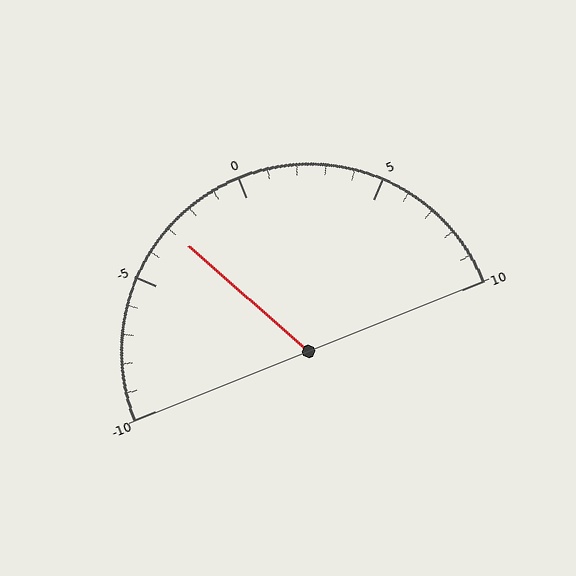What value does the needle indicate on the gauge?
The needle indicates approximately -3.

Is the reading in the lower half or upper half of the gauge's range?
The reading is in the lower half of the range (-10 to 10).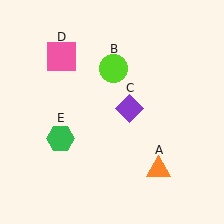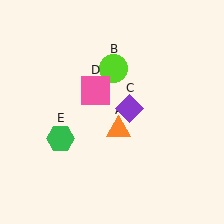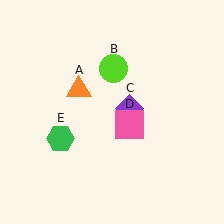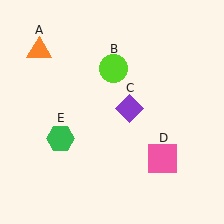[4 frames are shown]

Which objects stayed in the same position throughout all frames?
Lime circle (object B) and purple diamond (object C) and green hexagon (object E) remained stationary.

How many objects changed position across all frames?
2 objects changed position: orange triangle (object A), pink square (object D).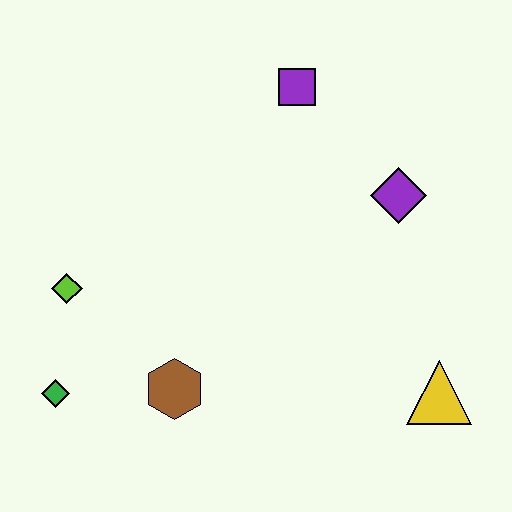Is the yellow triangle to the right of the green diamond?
Yes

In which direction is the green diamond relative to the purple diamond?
The green diamond is to the left of the purple diamond.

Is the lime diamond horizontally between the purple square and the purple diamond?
No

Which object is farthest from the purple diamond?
The green diamond is farthest from the purple diamond.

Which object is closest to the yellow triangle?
The purple diamond is closest to the yellow triangle.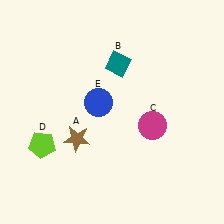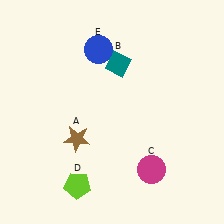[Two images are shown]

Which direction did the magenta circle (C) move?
The magenta circle (C) moved down.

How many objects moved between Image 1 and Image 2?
3 objects moved between the two images.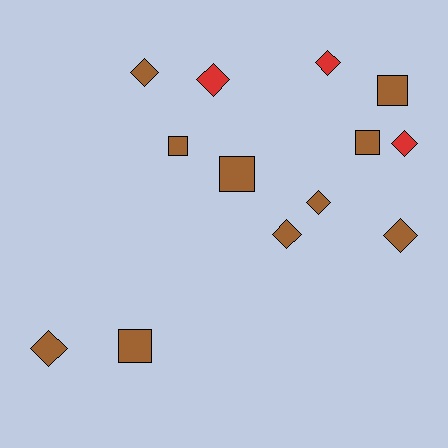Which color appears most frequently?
Brown, with 10 objects.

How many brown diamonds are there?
There are 5 brown diamonds.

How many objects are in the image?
There are 13 objects.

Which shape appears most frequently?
Diamond, with 8 objects.